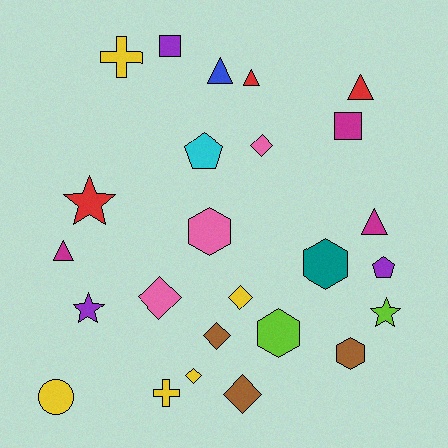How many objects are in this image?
There are 25 objects.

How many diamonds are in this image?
There are 6 diamonds.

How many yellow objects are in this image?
There are 5 yellow objects.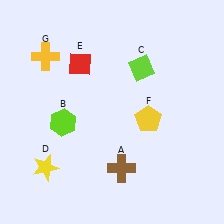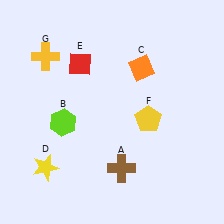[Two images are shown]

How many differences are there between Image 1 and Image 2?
There is 1 difference between the two images.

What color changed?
The diamond (C) changed from lime in Image 1 to orange in Image 2.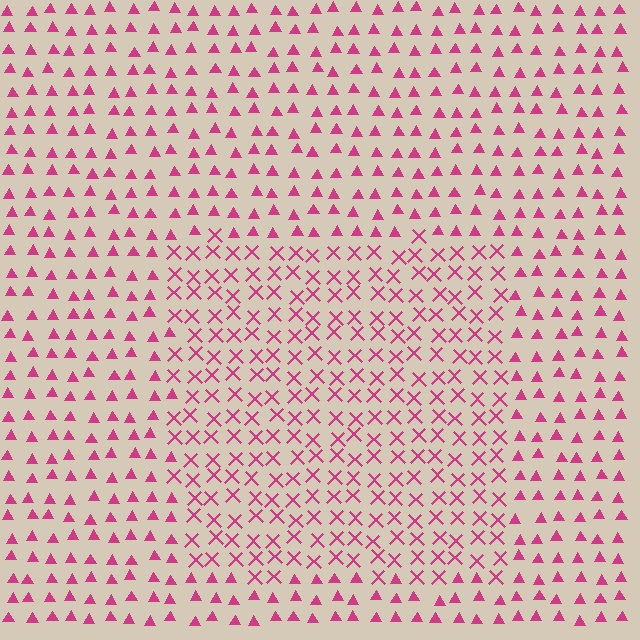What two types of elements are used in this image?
The image uses X marks inside the rectangle region and triangles outside it.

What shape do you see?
I see a rectangle.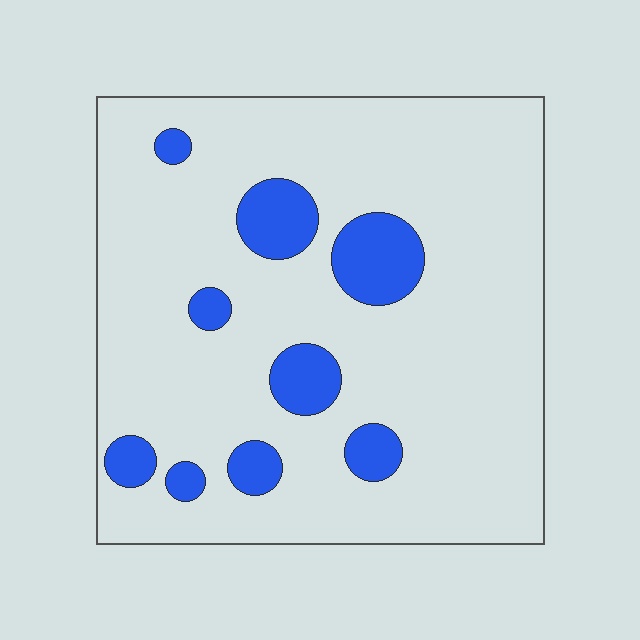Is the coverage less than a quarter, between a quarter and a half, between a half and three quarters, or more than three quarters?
Less than a quarter.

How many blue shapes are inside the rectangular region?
9.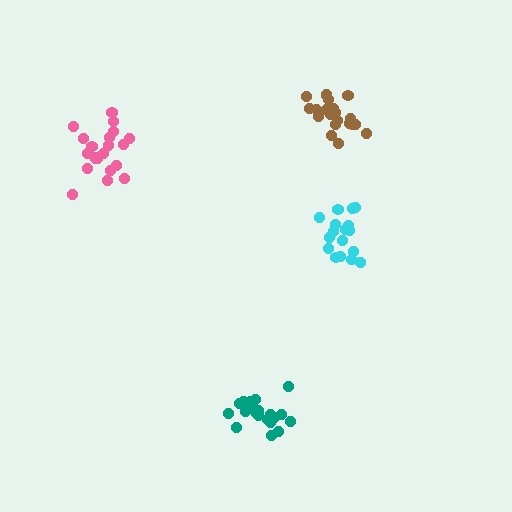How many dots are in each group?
Group 1: 21 dots, Group 2: 17 dots, Group 3: 21 dots, Group 4: 21 dots (80 total).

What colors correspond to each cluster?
The clusters are colored: brown, cyan, teal, pink.